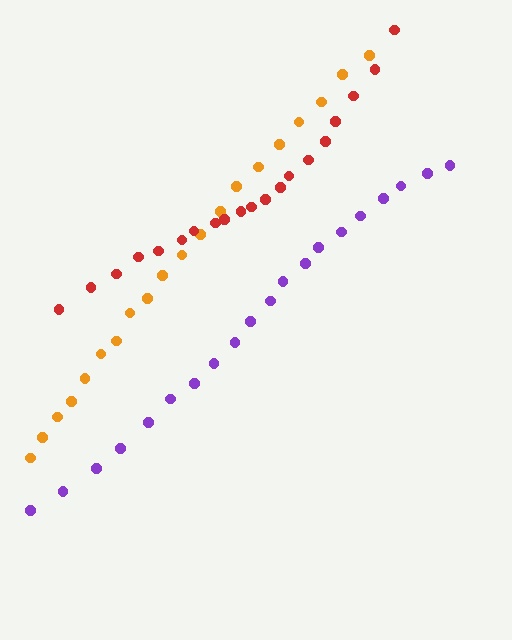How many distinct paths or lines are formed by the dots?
There are 3 distinct paths.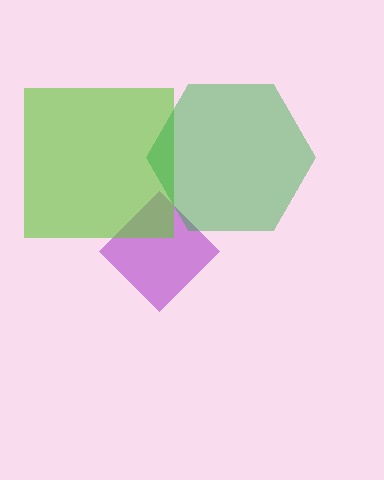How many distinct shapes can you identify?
There are 3 distinct shapes: a purple diamond, a lime square, a green hexagon.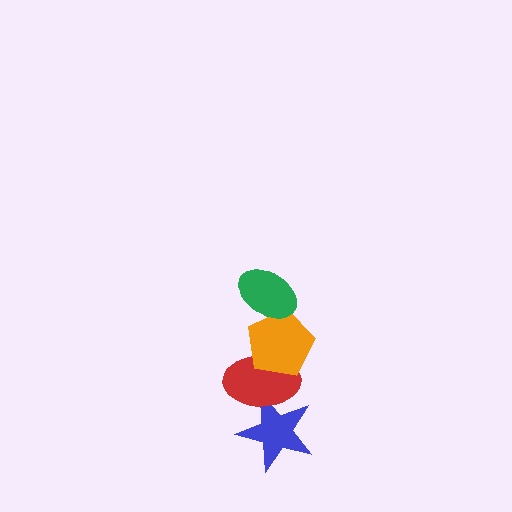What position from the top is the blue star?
The blue star is 4th from the top.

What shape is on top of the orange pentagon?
The green ellipse is on top of the orange pentagon.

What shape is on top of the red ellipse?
The orange pentagon is on top of the red ellipse.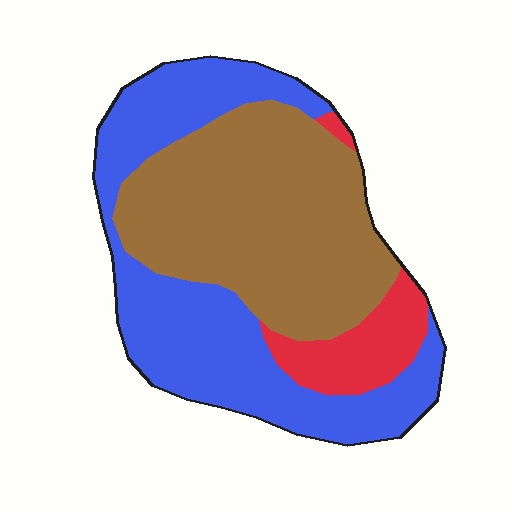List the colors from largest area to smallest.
From largest to smallest: brown, blue, red.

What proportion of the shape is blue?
Blue takes up about two fifths (2/5) of the shape.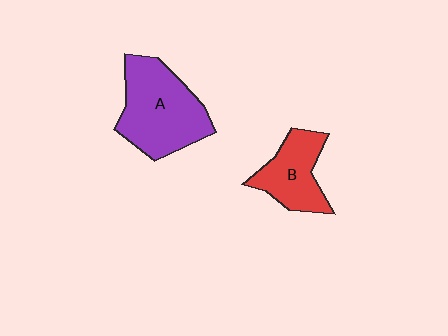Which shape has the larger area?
Shape A (purple).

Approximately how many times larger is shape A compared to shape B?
Approximately 1.6 times.